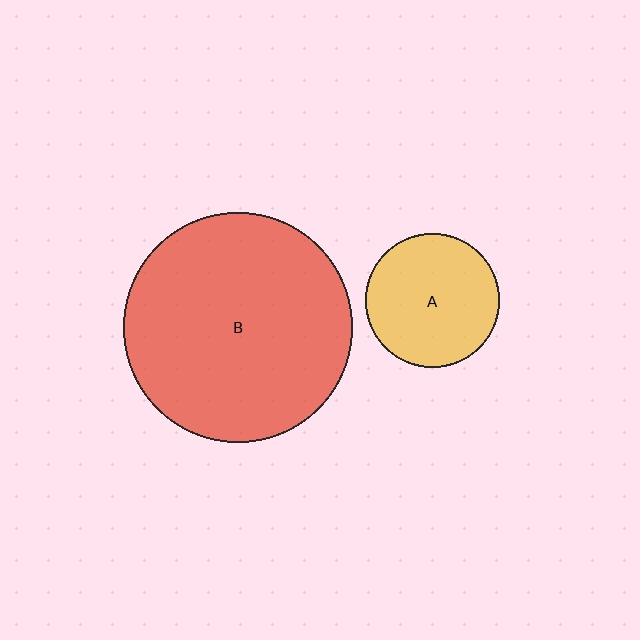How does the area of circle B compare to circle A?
Approximately 2.9 times.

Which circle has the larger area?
Circle B (red).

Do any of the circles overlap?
No, none of the circles overlap.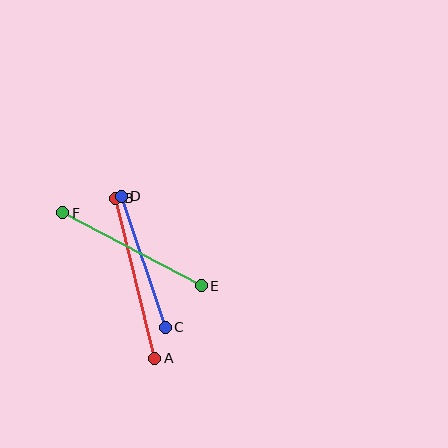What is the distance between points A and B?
The distance is approximately 165 pixels.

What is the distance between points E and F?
The distance is approximately 157 pixels.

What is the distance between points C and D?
The distance is approximately 138 pixels.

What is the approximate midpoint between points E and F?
The midpoint is at approximately (132, 249) pixels.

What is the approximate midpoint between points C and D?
The midpoint is at approximately (143, 262) pixels.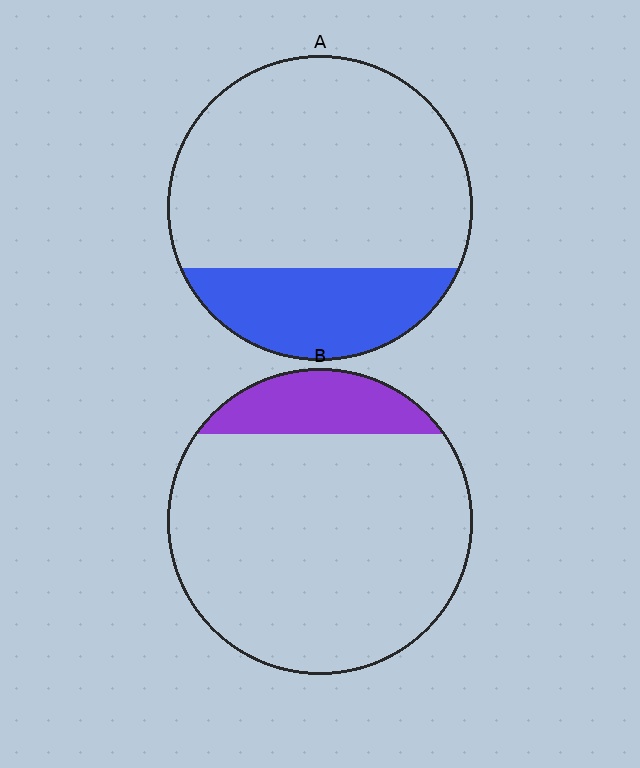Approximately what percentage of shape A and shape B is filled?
A is approximately 25% and B is approximately 15%.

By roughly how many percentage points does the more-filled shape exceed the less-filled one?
By roughly 10 percentage points (A over B).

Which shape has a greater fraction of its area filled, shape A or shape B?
Shape A.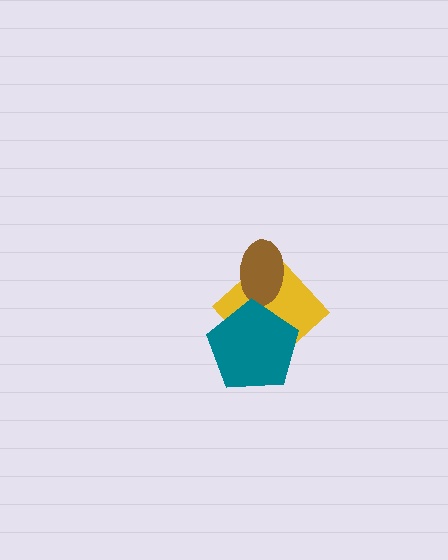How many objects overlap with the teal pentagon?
1 object overlaps with the teal pentagon.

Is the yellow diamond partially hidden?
Yes, it is partially covered by another shape.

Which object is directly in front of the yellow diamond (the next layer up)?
The brown ellipse is directly in front of the yellow diamond.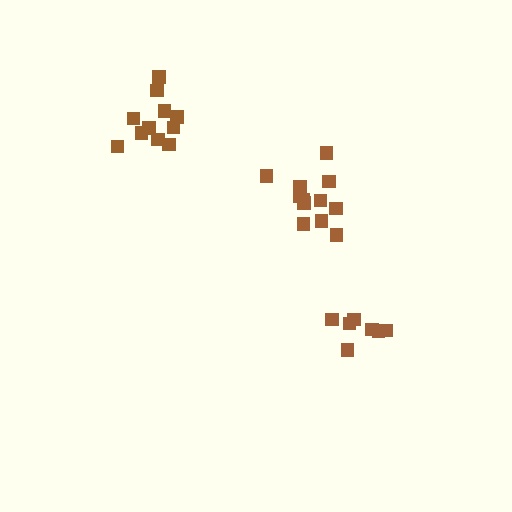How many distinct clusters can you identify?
There are 3 distinct clusters.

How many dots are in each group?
Group 1: 11 dots, Group 2: 12 dots, Group 3: 7 dots (30 total).